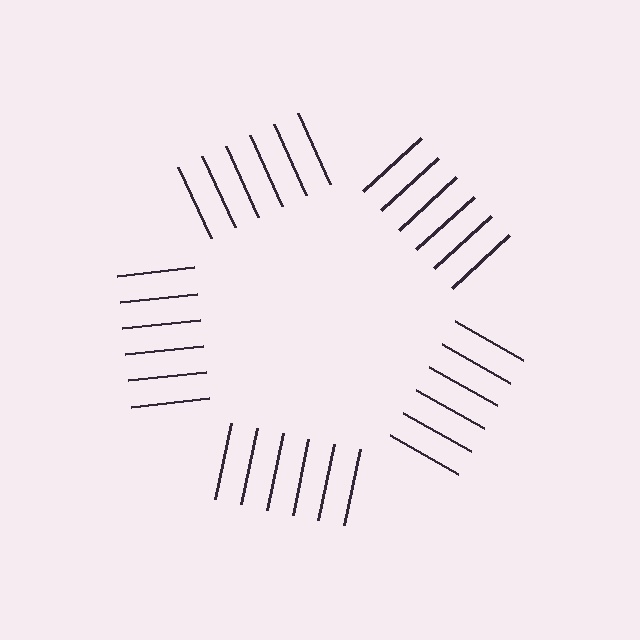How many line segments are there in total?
30 — 6 along each of the 5 edges.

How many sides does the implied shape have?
5 sides — the line-ends trace a pentagon.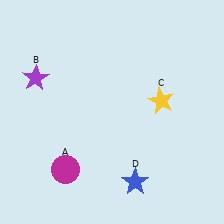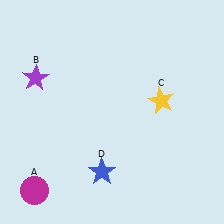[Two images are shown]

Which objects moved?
The objects that moved are: the magenta circle (A), the blue star (D).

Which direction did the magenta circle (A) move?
The magenta circle (A) moved left.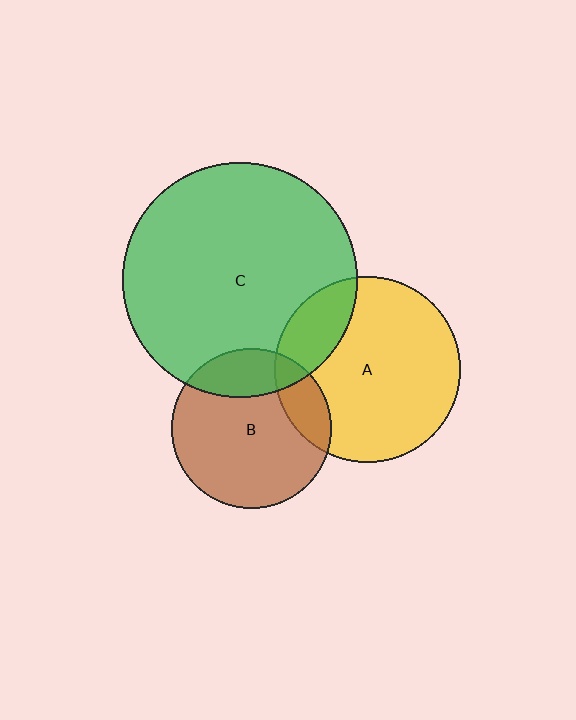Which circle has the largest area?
Circle C (green).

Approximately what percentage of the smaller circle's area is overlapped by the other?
Approximately 15%.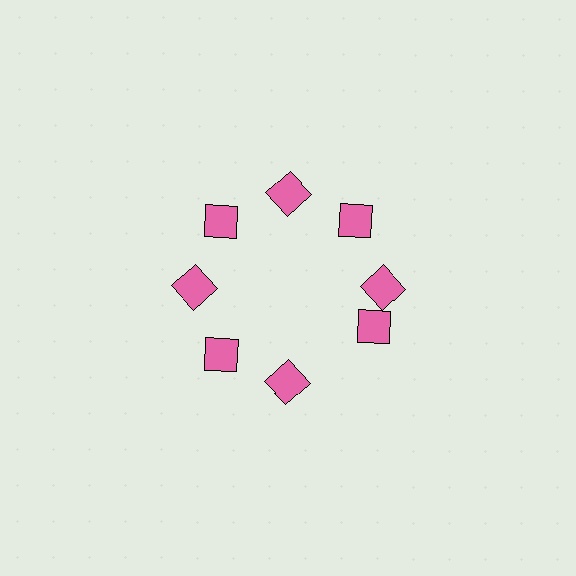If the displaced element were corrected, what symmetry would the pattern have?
It would have 8-fold rotational symmetry — the pattern would map onto itself every 45 degrees.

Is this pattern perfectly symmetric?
No. The 8 pink diamonds are arranged in a ring, but one element near the 4 o'clock position is rotated out of alignment along the ring, breaking the 8-fold rotational symmetry.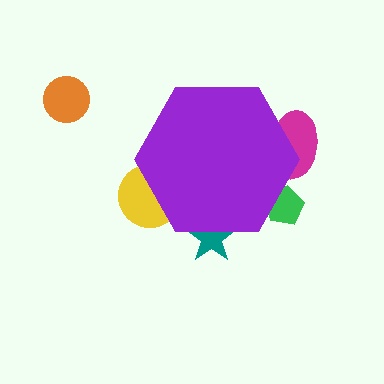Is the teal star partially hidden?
Yes, the teal star is partially hidden behind the purple hexagon.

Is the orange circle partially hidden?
No, the orange circle is fully visible.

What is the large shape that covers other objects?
A purple hexagon.